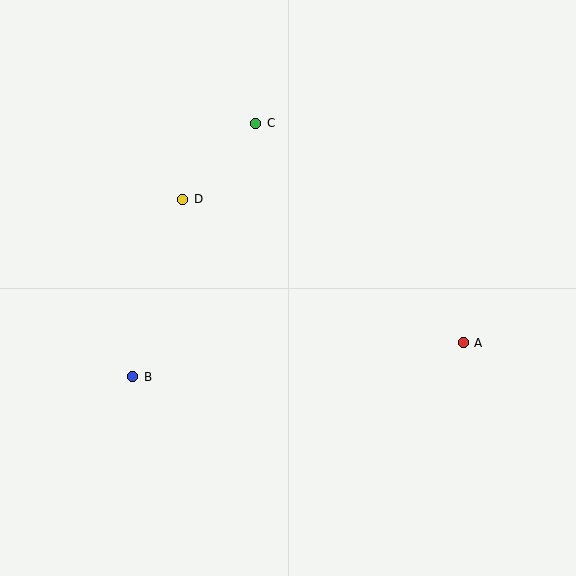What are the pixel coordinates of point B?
Point B is at (133, 377).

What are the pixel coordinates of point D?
Point D is at (183, 199).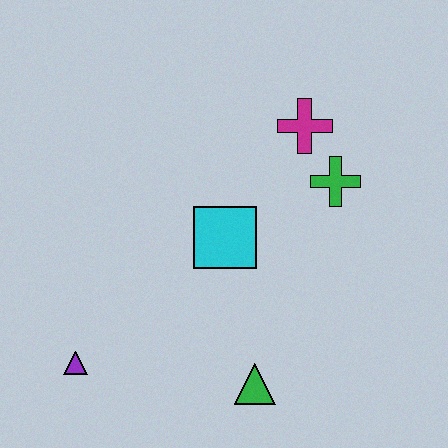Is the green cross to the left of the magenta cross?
No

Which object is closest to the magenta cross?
The green cross is closest to the magenta cross.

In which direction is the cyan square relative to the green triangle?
The cyan square is above the green triangle.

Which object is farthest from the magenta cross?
The purple triangle is farthest from the magenta cross.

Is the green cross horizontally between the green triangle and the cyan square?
No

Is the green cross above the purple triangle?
Yes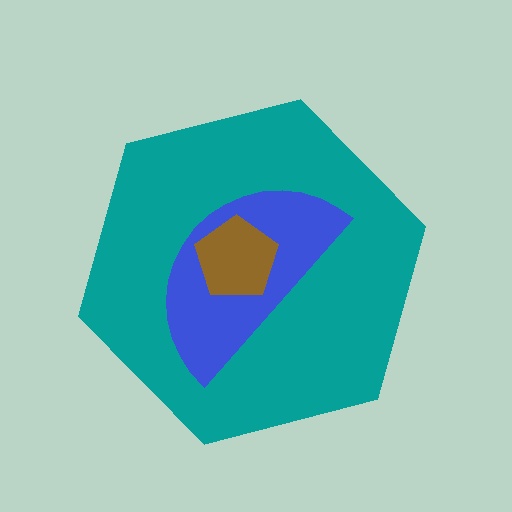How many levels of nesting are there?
3.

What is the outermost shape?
The teal hexagon.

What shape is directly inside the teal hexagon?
The blue semicircle.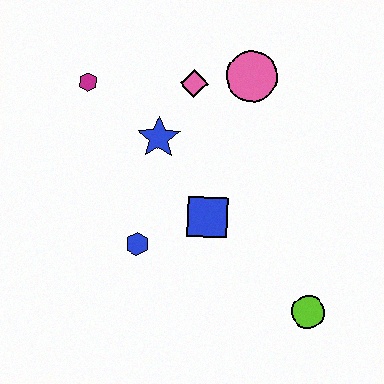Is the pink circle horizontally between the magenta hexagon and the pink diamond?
No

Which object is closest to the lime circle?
The blue square is closest to the lime circle.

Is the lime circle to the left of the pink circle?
No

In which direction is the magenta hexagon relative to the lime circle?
The magenta hexagon is to the left of the lime circle.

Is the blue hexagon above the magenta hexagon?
No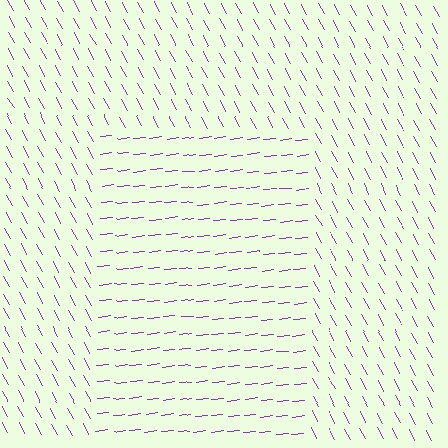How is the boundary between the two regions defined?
The boundary is defined purely by a change in line orientation (approximately 68 degrees difference). All lines are the same color and thickness.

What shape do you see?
I see a rectangle.